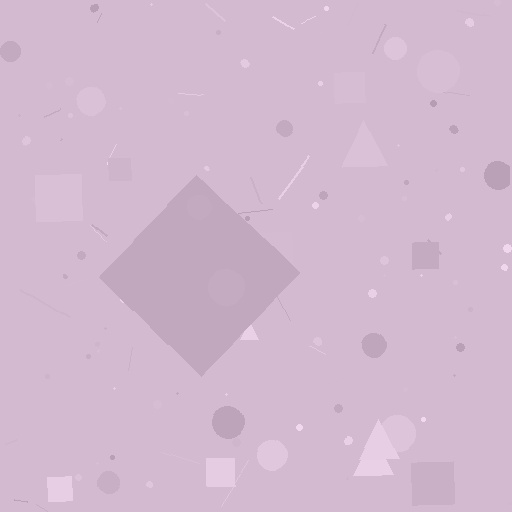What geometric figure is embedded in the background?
A diamond is embedded in the background.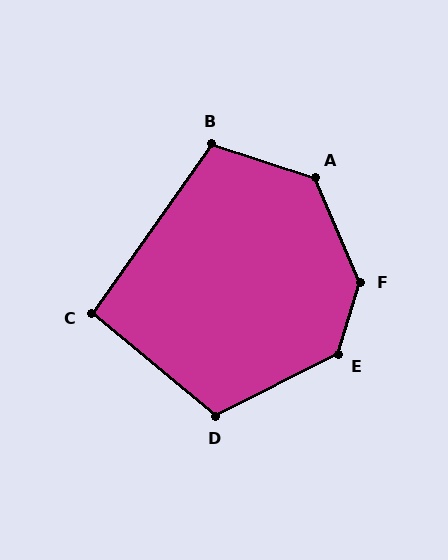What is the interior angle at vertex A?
Approximately 132 degrees (obtuse).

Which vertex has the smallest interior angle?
C, at approximately 94 degrees.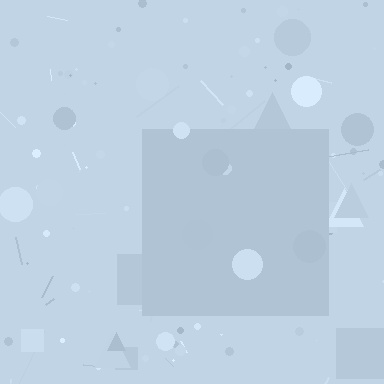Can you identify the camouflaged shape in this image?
The camouflaged shape is a square.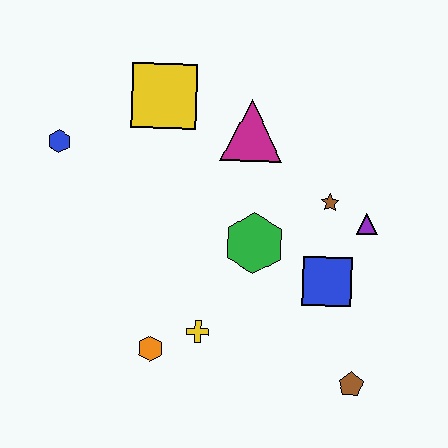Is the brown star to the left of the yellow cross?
No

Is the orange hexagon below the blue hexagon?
Yes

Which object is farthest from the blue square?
The blue hexagon is farthest from the blue square.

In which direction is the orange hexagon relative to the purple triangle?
The orange hexagon is to the left of the purple triangle.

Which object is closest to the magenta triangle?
The yellow square is closest to the magenta triangle.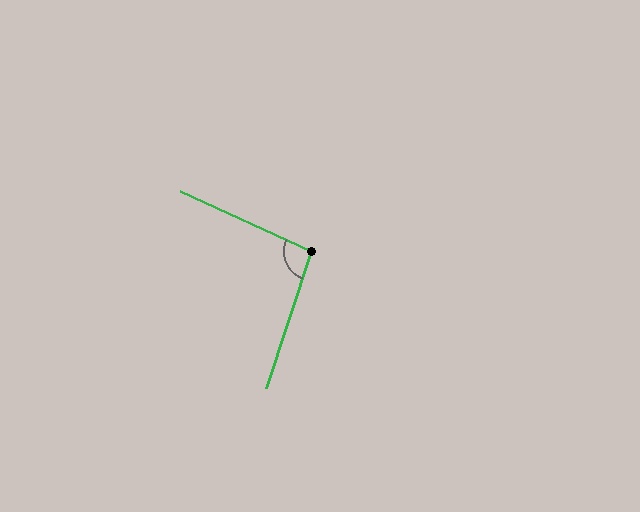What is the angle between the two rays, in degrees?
Approximately 96 degrees.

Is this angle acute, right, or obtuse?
It is obtuse.